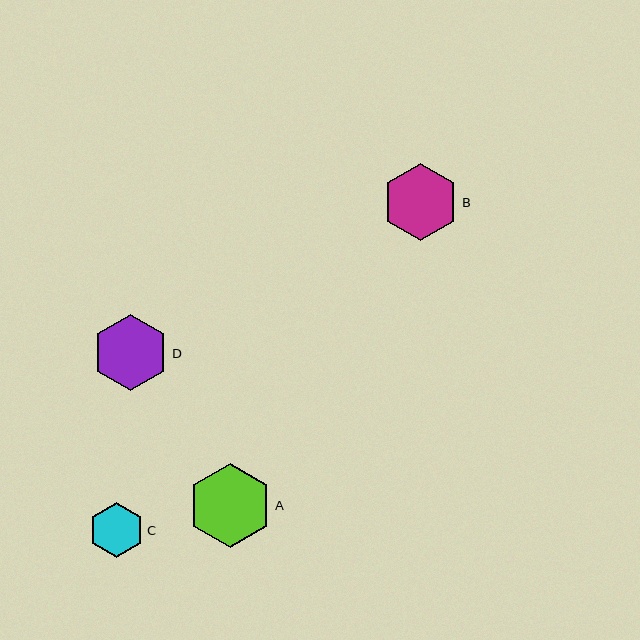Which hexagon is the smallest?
Hexagon C is the smallest with a size of approximately 55 pixels.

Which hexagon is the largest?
Hexagon A is the largest with a size of approximately 84 pixels.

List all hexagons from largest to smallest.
From largest to smallest: A, B, D, C.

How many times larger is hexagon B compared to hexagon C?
Hexagon B is approximately 1.4 times the size of hexagon C.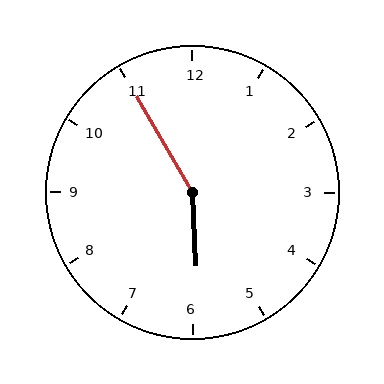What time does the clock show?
5:55.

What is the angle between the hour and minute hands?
Approximately 152 degrees.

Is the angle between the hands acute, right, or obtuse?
It is obtuse.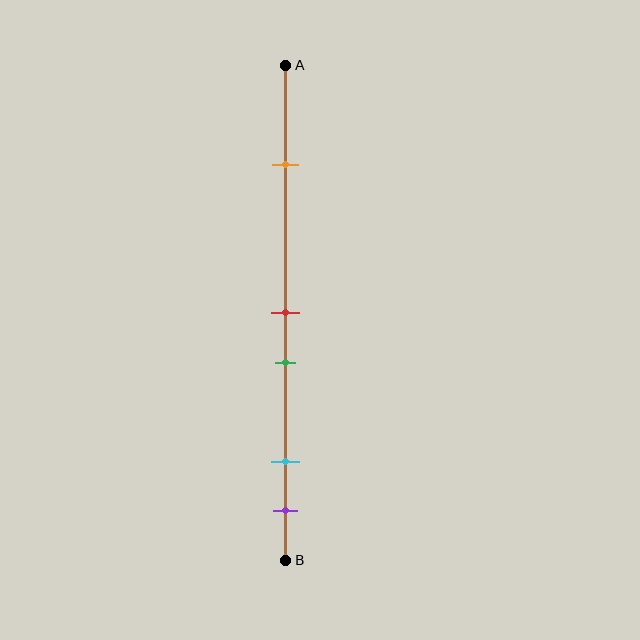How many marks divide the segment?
There are 5 marks dividing the segment.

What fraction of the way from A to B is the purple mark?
The purple mark is approximately 90% (0.9) of the way from A to B.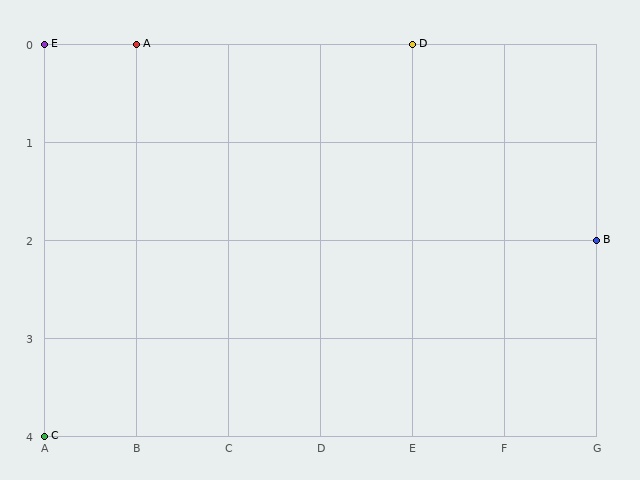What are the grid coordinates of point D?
Point D is at grid coordinates (E, 0).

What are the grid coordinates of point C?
Point C is at grid coordinates (A, 4).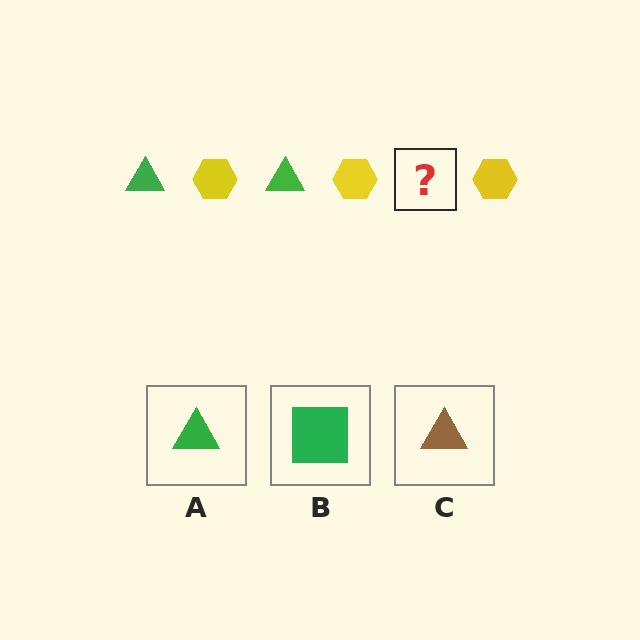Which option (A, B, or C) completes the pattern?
A.